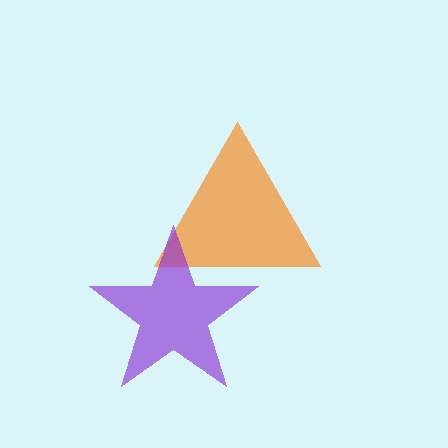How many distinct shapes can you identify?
There are 2 distinct shapes: an orange triangle, a purple star.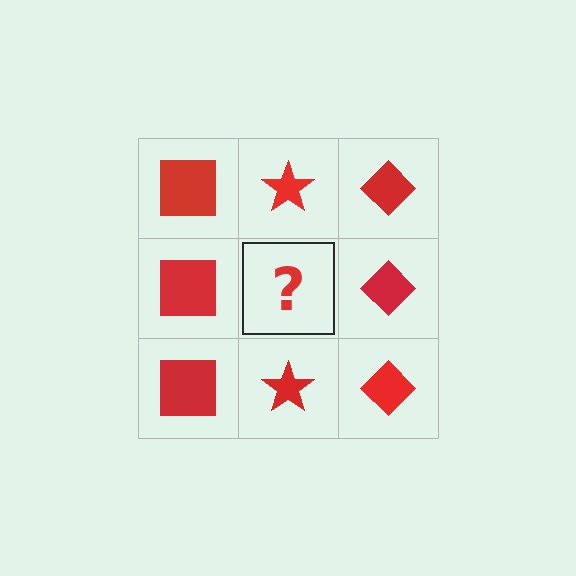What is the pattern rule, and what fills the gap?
The rule is that each column has a consistent shape. The gap should be filled with a red star.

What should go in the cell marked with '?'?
The missing cell should contain a red star.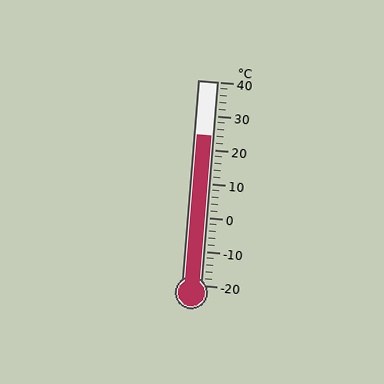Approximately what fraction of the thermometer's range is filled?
The thermometer is filled to approximately 75% of its range.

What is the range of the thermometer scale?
The thermometer scale ranges from -20°C to 40°C.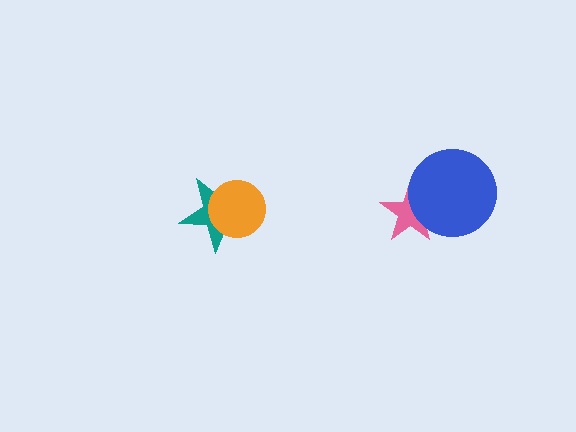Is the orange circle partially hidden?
No, no other shape covers it.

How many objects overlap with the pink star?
1 object overlaps with the pink star.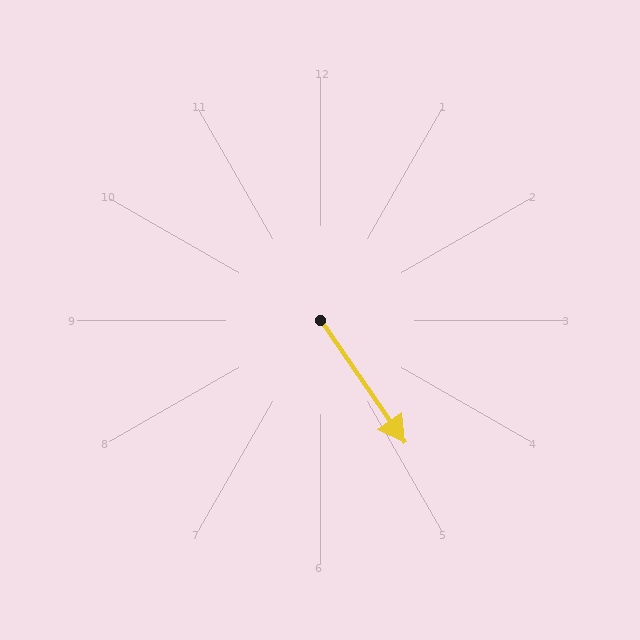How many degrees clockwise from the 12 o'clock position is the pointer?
Approximately 145 degrees.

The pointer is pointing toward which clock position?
Roughly 5 o'clock.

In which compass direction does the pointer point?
Southeast.